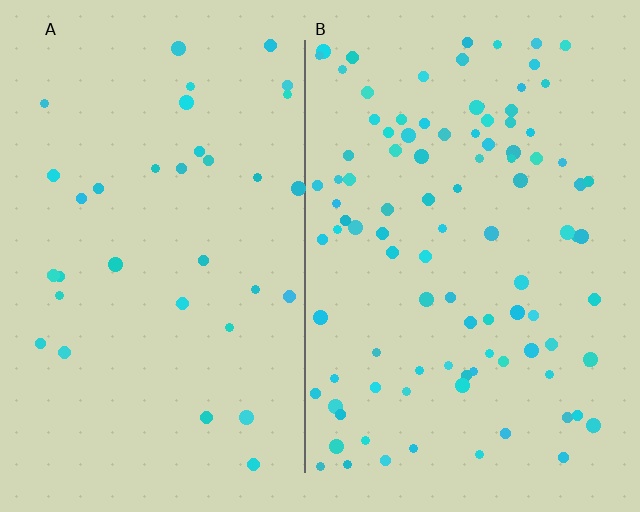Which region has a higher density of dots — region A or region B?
B (the right).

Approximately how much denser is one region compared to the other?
Approximately 3.0× — region B over region A.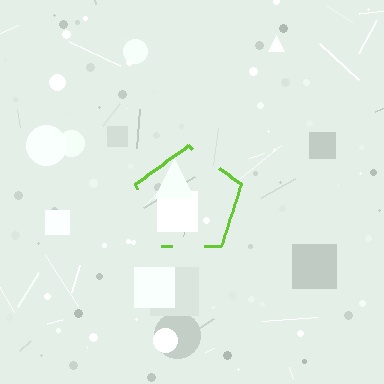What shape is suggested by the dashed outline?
The dashed outline suggests a pentagon.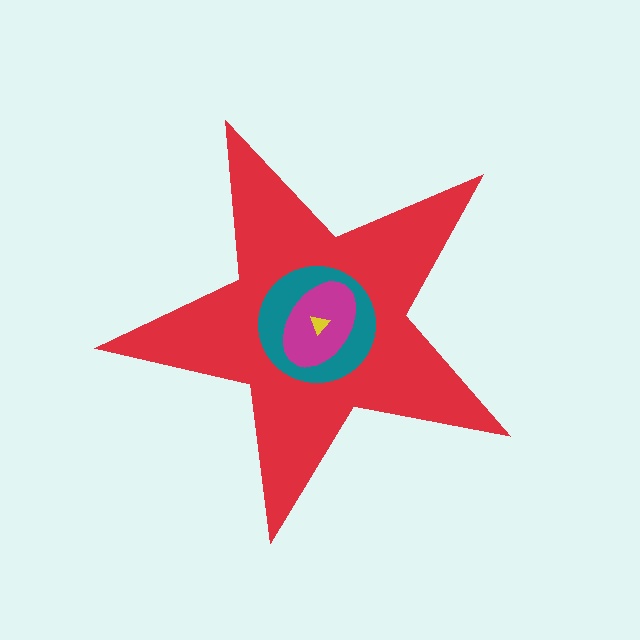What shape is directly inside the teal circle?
The magenta ellipse.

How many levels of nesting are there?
4.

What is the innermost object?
The yellow triangle.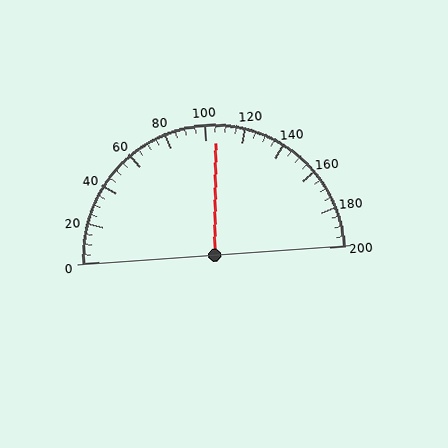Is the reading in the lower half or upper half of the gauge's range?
The reading is in the upper half of the range (0 to 200).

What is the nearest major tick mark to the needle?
The nearest major tick mark is 100.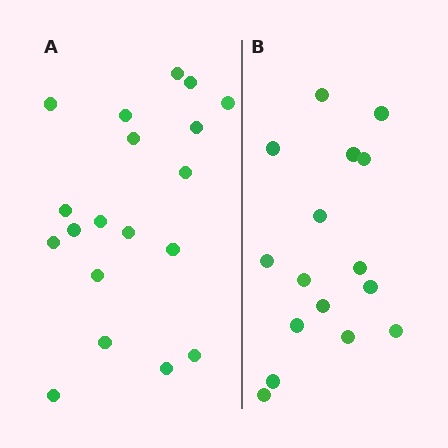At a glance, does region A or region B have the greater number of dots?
Region A (the left region) has more dots.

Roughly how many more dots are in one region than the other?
Region A has just a few more — roughly 2 or 3 more dots than region B.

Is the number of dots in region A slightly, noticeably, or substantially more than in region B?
Region A has only slightly more — the two regions are fairly close. The ratio is roughly 1.2 to 1.